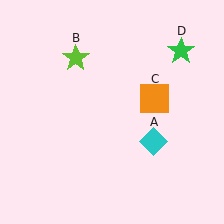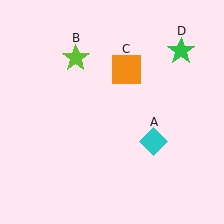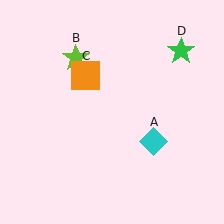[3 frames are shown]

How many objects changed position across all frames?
1 object changed position: orange square (object C).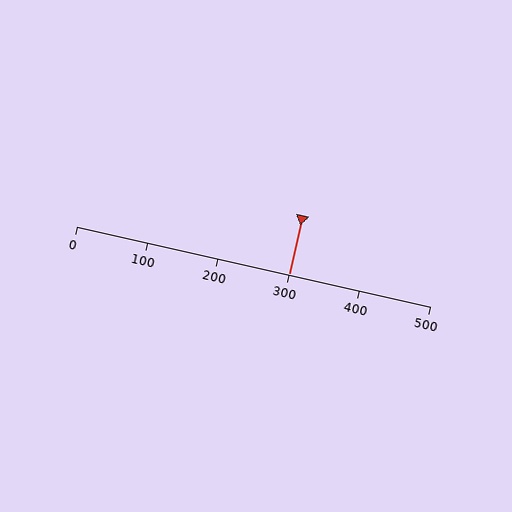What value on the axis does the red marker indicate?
The marker indicates approximately 300.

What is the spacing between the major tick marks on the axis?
The major ticks are spaced 100 apart.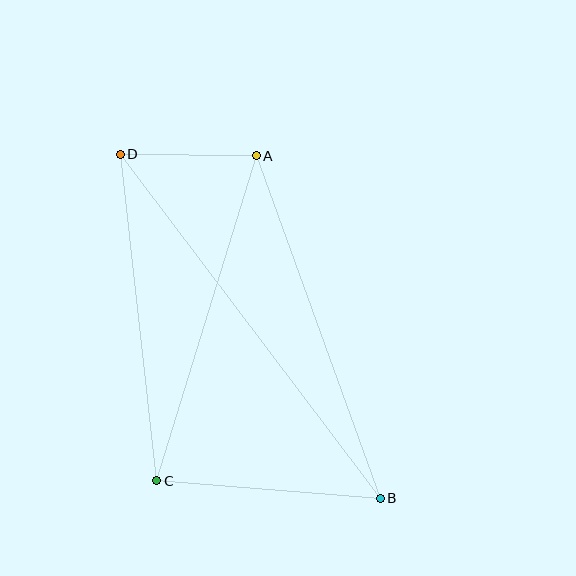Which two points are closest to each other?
Points A and D are closest to each other.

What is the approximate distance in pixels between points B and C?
The distance between B and C is approximately 224 pixels.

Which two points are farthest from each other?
Points B and D are farthest from each other.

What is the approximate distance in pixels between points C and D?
The distance between C and D is approximately 328 pixels.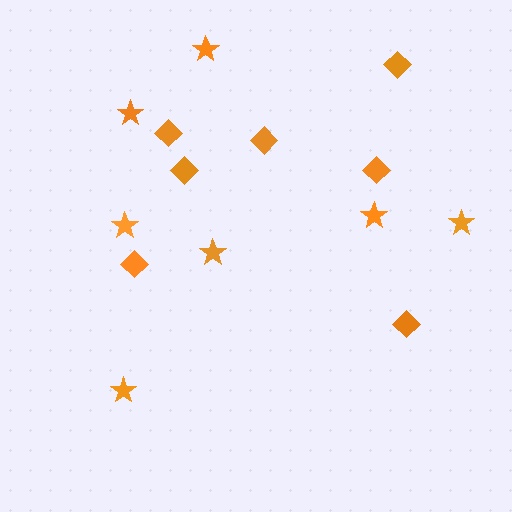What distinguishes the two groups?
There are 2 groups: one group of stars (7) and one group of diamonds (7).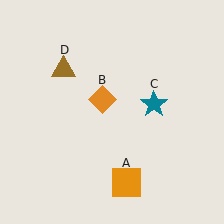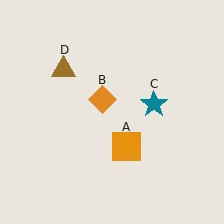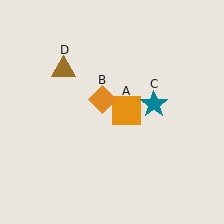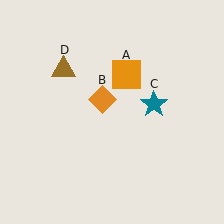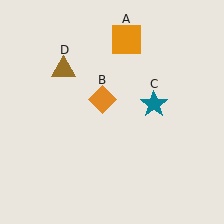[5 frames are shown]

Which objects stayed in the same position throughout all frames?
Orange diamond (object B) and teal star (object C) and brown triangle (object D) remained stationary.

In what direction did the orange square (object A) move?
The orange square (object A) moved up.